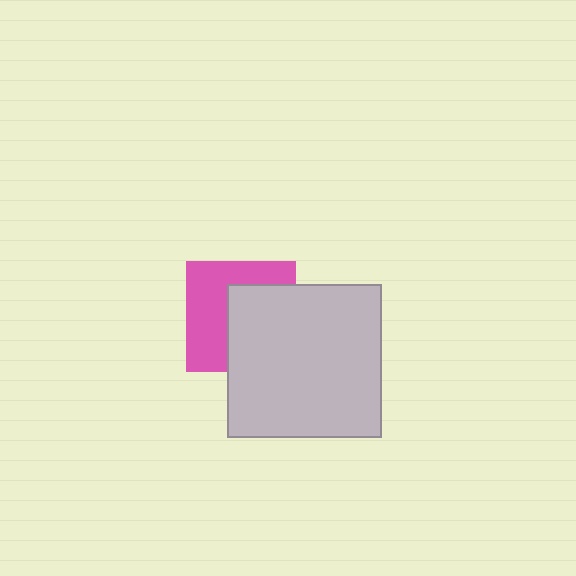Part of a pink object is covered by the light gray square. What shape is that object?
It is a square.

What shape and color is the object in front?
The object in front is a light gray square.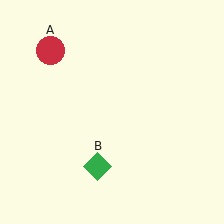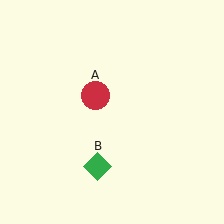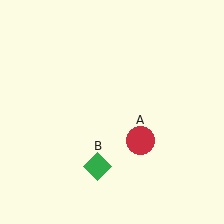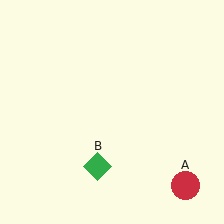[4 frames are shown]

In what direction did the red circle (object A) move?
The red circle (object A) moved down and to the right.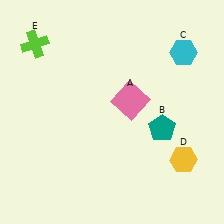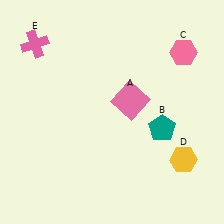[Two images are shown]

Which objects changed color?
C changed from cyan to pink. E changed from lime to pink.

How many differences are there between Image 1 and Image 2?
There are 2 differences between the two images.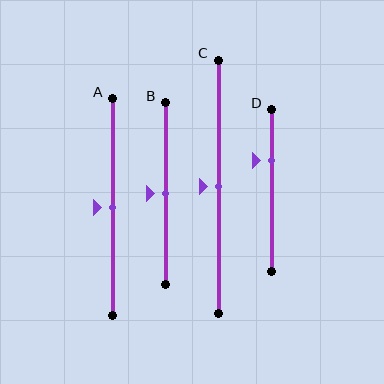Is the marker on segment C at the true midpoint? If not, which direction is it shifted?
Yes, the marker on segment C is at the true midpoint.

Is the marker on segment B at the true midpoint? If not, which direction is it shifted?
Yes, the marker on segment B is at the true midpoint.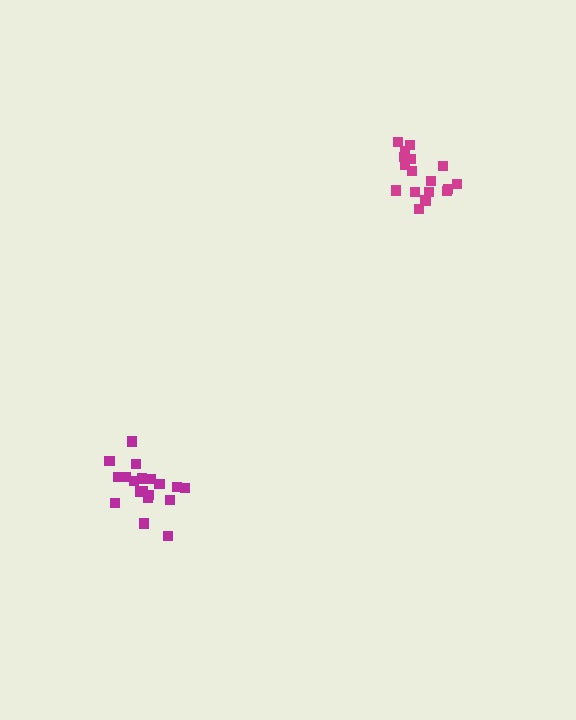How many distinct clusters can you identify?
There are 2 distinct clusters.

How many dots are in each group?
Group 1: 17 dots, Group 2: 19 dots (36 total).